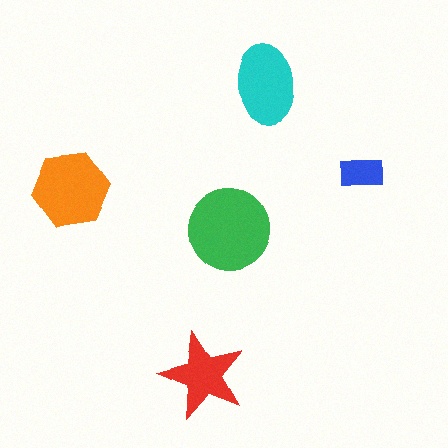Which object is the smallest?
The blue rectangle.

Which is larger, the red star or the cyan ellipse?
The cyan ellipse.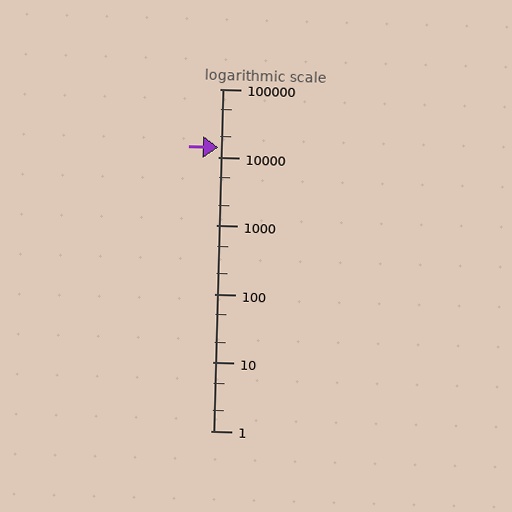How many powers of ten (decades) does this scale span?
The scale spans 5 decades, from 1 to 100000.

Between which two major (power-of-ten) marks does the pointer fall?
The pointer is between 10000 and 100000.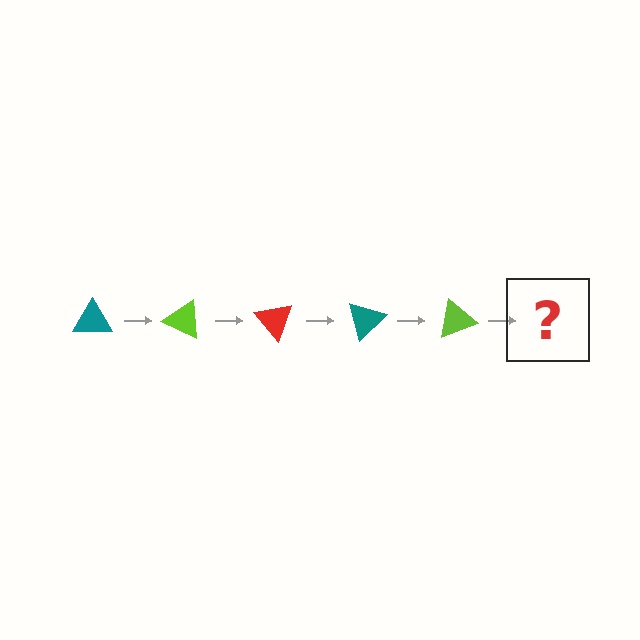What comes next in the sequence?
The next element should be a red triangle, rotated 125 degrees from the start.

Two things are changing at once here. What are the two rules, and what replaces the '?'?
The two rules are that it rotates 25 degrees each step and the color cycles through teal, lime, and red. The '?' should be a red triangle, rotated 125 degrees from the start.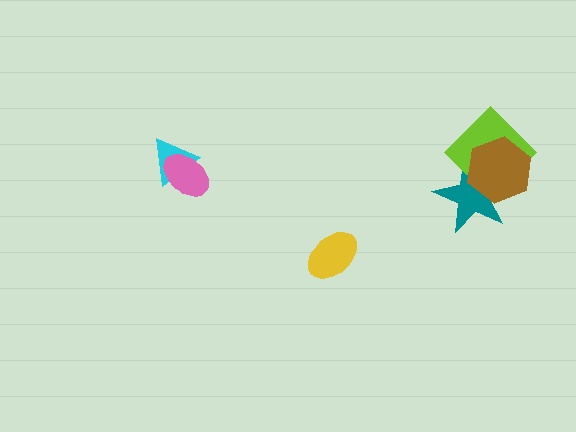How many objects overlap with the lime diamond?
2 objects overlap with the lime diamond.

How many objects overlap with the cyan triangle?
1 object overlaps with the cyan triangle.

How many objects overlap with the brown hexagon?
2 objects overlap with the brown hexagon.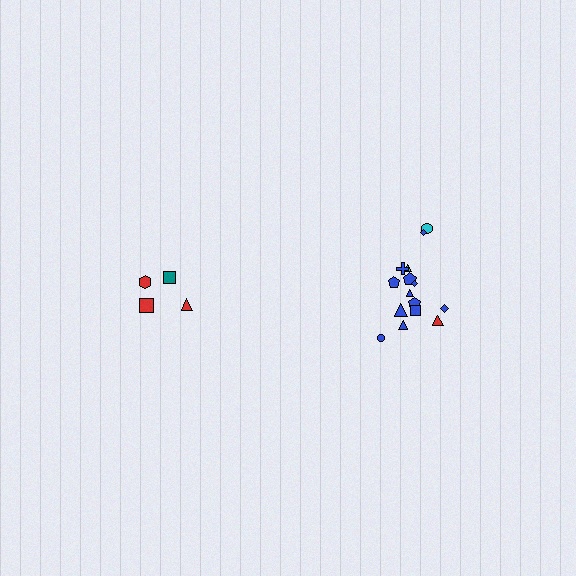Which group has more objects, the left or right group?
The right group.